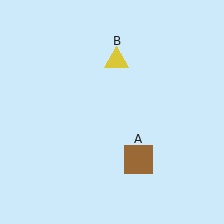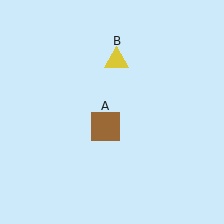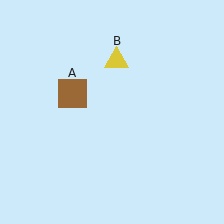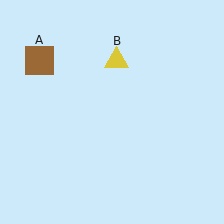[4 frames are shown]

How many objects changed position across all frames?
1 object changed position: brown square (object A).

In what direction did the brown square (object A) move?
The brown square (object A) moved up and to the left.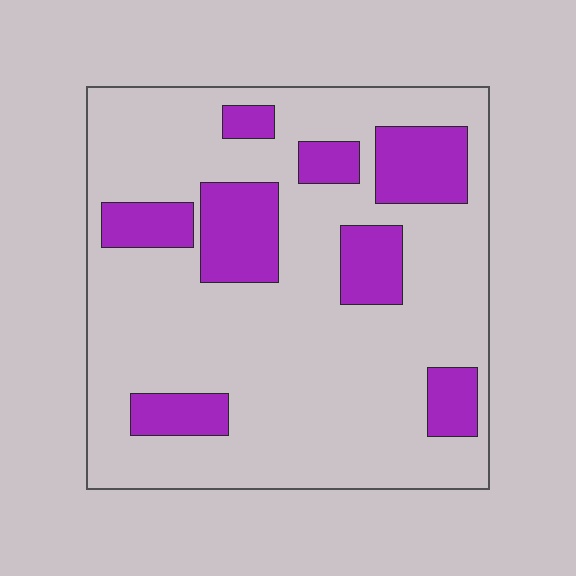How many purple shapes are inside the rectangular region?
8.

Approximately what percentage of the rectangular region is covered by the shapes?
Approximately 25%.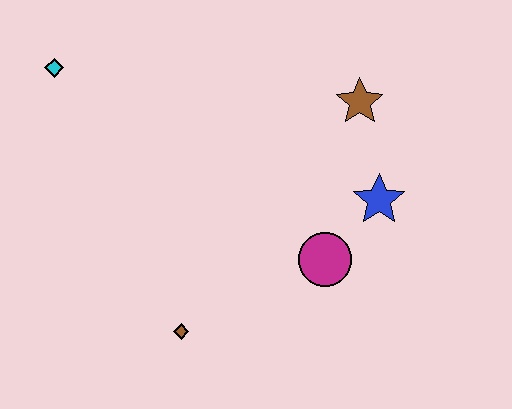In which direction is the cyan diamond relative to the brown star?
The cyan diamond is to the left of the brown star.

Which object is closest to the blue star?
The magenta circle is closest to the blue star.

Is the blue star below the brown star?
Yes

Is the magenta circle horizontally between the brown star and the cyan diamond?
Yes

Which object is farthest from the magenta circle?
The cyan diamond is farthest from the magenta circle.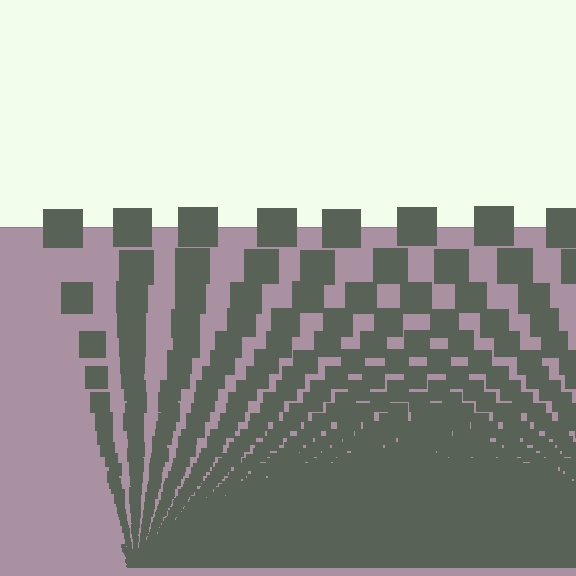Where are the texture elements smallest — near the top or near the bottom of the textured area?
Near the bottom.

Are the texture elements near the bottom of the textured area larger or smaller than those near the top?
Smaller. The gradient is inverted — elements near the bottom are smaller and denser.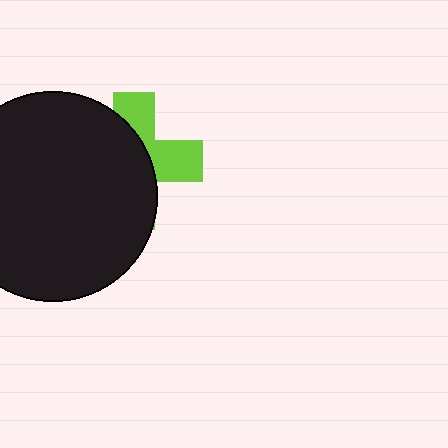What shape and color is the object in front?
The object in front is a black circle.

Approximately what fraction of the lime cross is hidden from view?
Roughly 61% of the lime cross is hidden behind the black circle.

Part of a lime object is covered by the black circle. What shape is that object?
It is a cross.